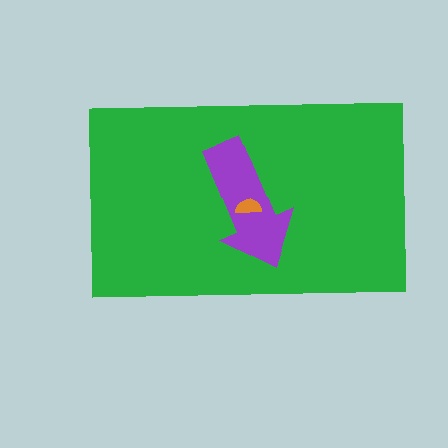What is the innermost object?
The orange semicircle.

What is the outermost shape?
The green rectangle.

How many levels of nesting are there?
3.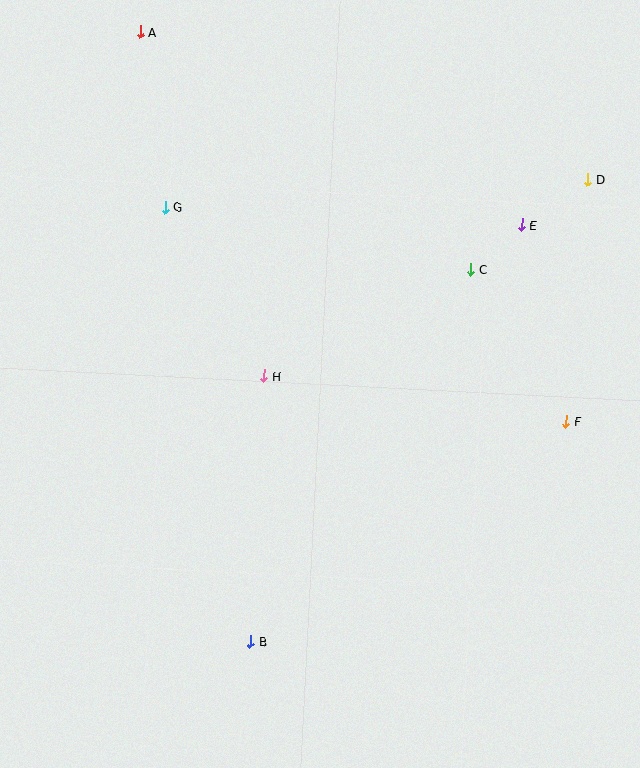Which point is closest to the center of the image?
Point H at (264, 376) is closest to the center.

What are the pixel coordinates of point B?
Point B is at (250, 641).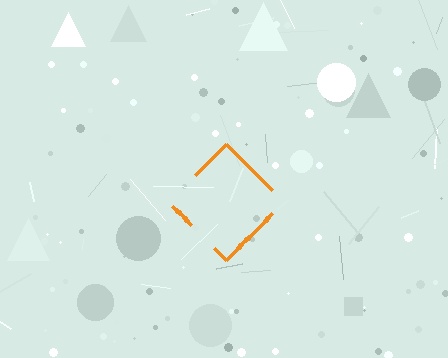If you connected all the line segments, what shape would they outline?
They would outline a diamond.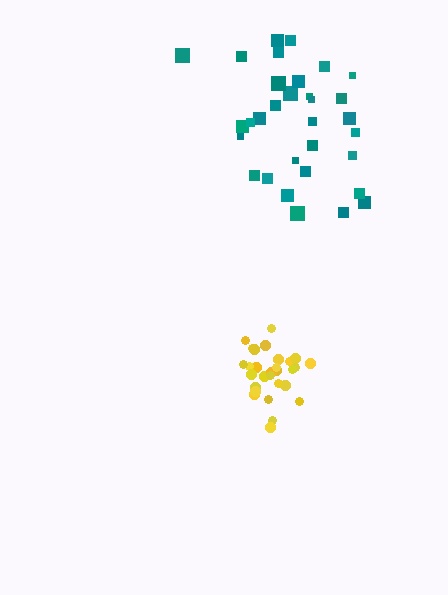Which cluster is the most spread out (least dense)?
Teal.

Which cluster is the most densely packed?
Yellow.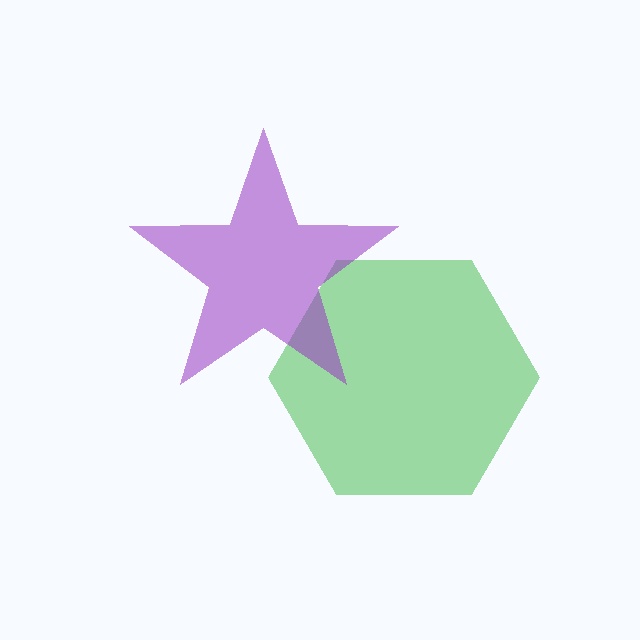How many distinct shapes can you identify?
There are 2 distinct shapes: a green hexagon, a purple star.